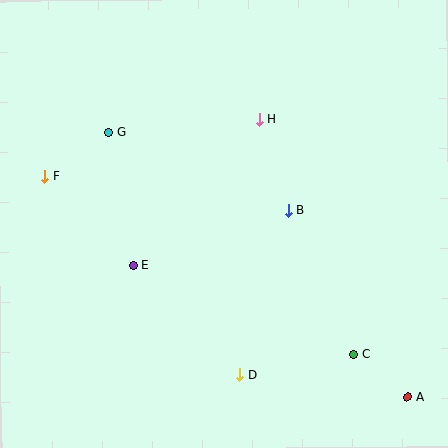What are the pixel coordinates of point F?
Point F is at (44, 177).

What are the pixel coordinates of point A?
Point A is at (408, 397).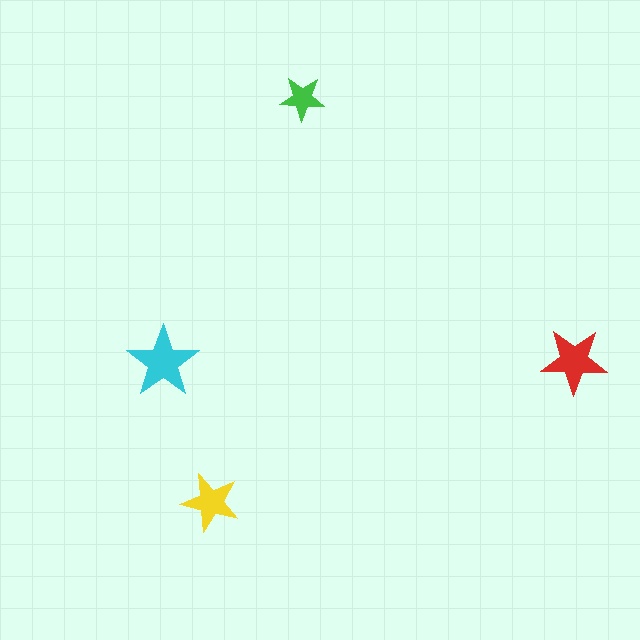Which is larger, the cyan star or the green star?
The cyan one.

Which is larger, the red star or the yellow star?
The red one.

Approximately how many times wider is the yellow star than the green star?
About 1.5 times wider.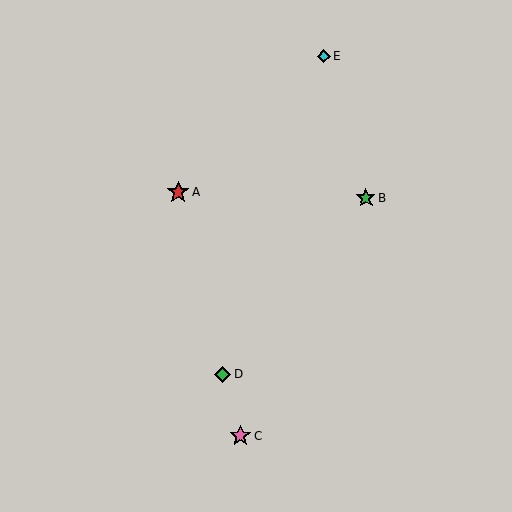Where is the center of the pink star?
The center of the pink star is at (240, 436).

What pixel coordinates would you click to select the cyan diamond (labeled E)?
Click at (324, 57) to select the cyan diamond E.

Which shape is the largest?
The red star (labeled A) is the largest.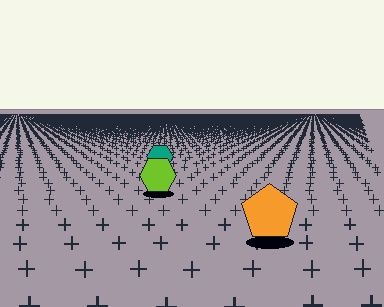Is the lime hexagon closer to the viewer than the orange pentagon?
No. The orange pentagon is closer — you can tell from the texture gradient: the ground texture is coarser near it.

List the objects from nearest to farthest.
From nearest to farthest: the orange pentagon, the lime hexagon, the teal hexagon.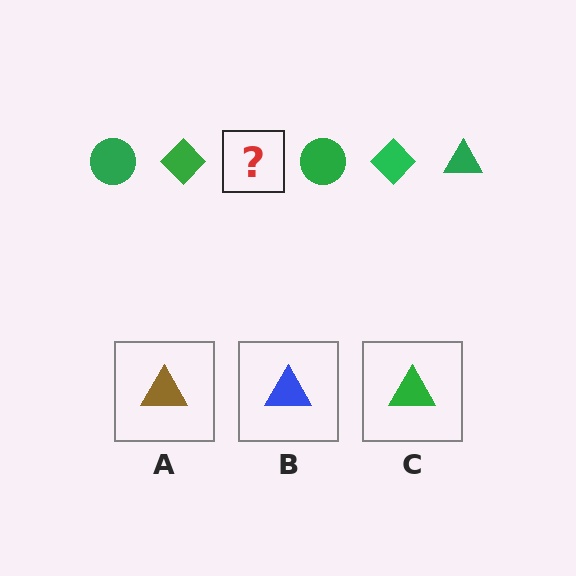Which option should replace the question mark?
Option C.